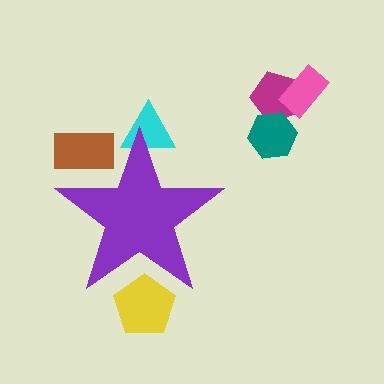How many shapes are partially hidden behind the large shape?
3 shapes are partially hidden.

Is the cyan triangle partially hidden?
Yes, the cyan triangle is partially hidden behind the purple star.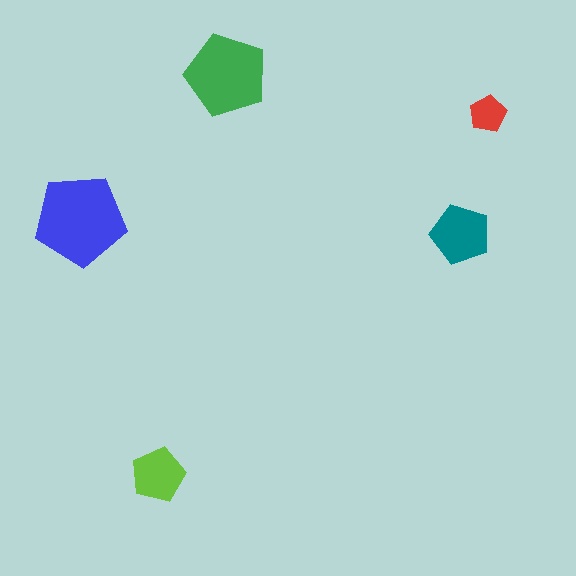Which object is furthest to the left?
The blue pentagon is leftmost.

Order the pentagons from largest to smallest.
the blue one, the green one, the teal one, the lime one, the red one.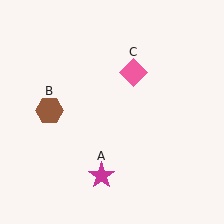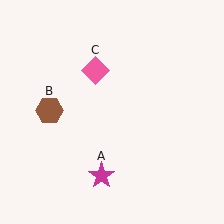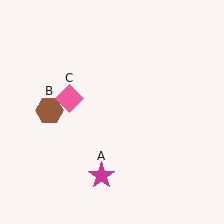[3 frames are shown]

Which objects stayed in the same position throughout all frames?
Magenta star (object A) and brown hexagon (object B) remained stationary.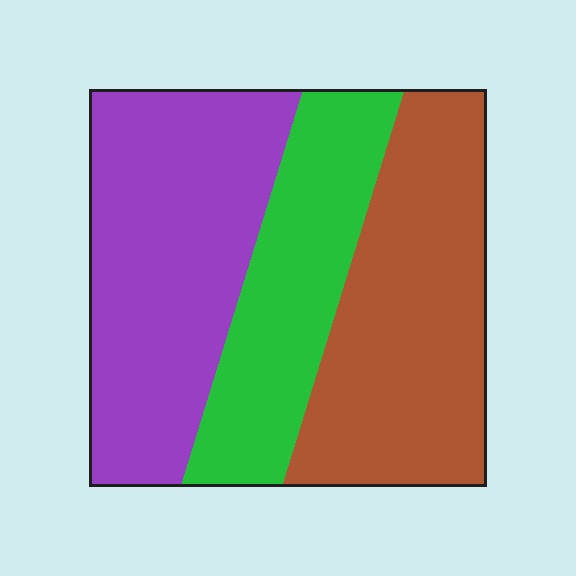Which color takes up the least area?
Green, at roughly 25%.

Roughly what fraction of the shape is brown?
Brown covers around 35% of the shape.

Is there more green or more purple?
Purple.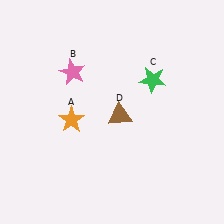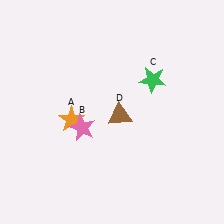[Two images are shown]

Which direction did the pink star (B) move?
The pink star (B) moved down.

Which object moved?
The pink star (B) moved down.